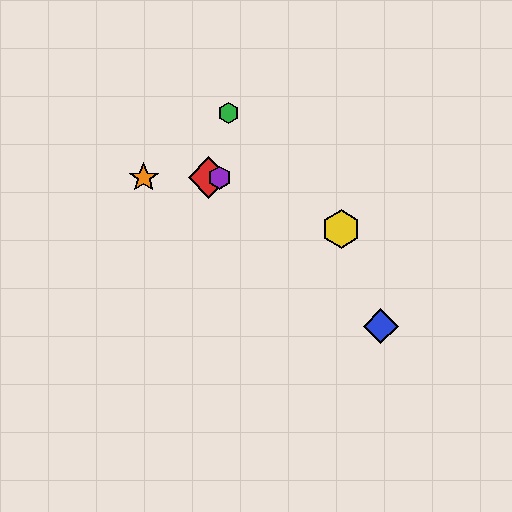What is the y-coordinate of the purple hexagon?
The purple hexagon is at y≈178.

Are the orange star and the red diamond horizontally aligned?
Yes, both are at y≈178.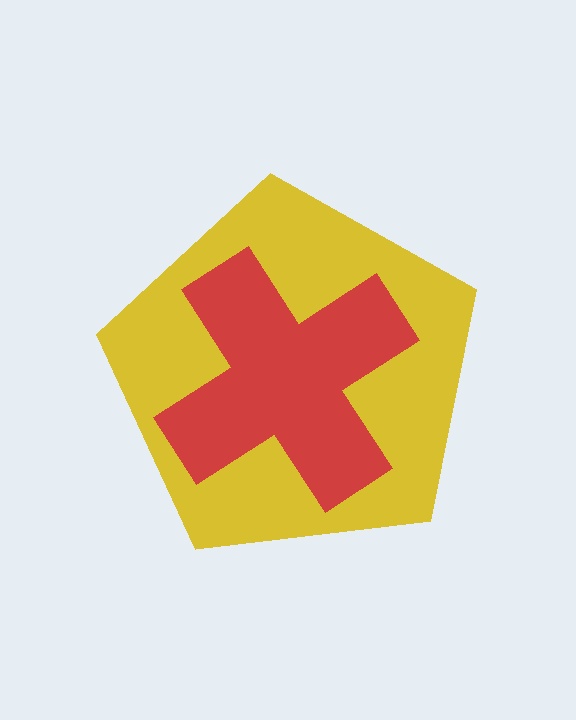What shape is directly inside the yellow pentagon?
The red cross.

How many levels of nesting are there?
2.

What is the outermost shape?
The yellow pentagon.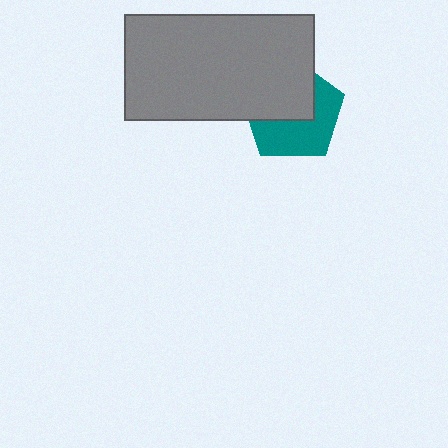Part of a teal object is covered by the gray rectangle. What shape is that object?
It is a pentagon.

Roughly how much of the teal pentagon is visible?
About half of it is visible (roughly 50%).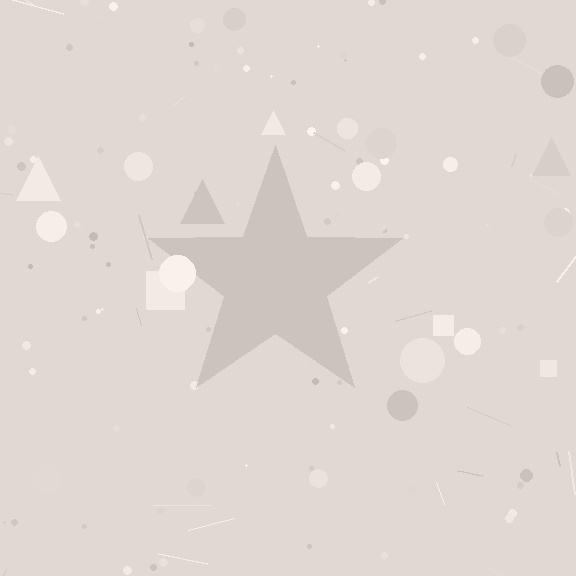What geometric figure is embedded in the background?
A star is embedded in the background.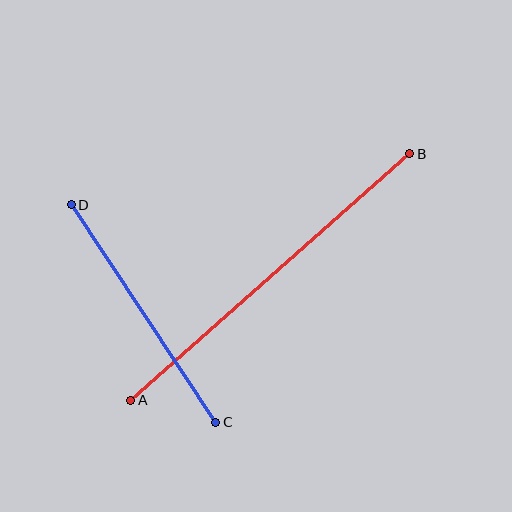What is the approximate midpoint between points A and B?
The midpoint is at approximately (270, 277) pixels.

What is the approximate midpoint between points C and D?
The midpoint is at approximately (144, 313) pixels.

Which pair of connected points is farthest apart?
Points A and B are farthest apart.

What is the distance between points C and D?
The distance is approximately 261 pixels.